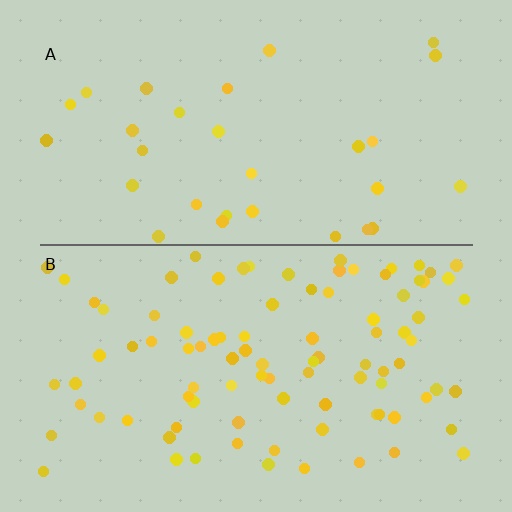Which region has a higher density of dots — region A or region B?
B (the bottom).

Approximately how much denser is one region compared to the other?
Approximately 3.0× — region B over region A.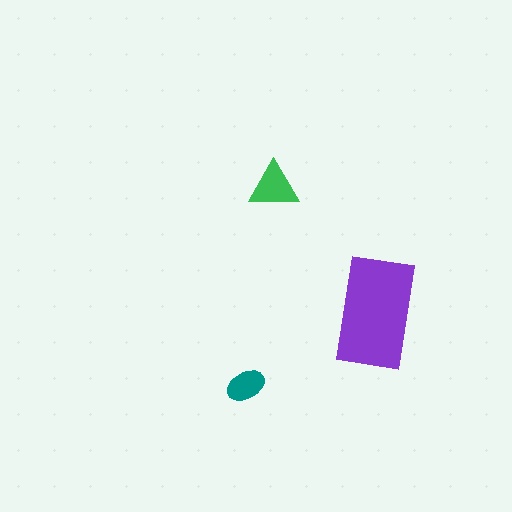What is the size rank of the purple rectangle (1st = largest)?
1st.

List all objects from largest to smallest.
The purple rectangle, the green triangle, the teal ellipse.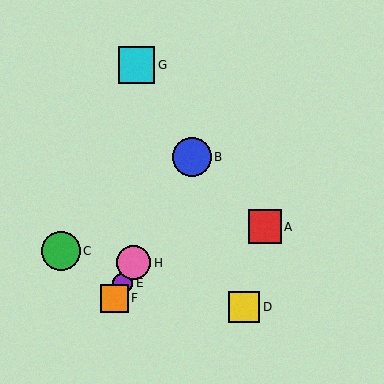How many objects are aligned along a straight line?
4 objects (B, E, F, H) are aligned along a straight line.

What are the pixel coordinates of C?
Object C is at (61, 251).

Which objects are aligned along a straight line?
Objects B, E, F, H are aligned along a straight line.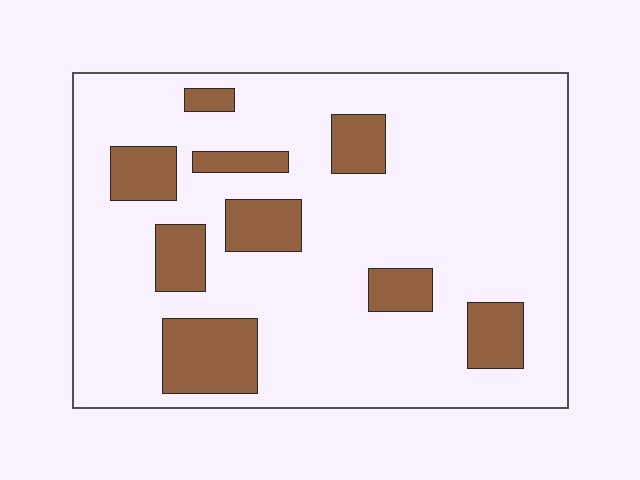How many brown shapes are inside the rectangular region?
9.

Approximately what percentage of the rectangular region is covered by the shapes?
Approximately 20%.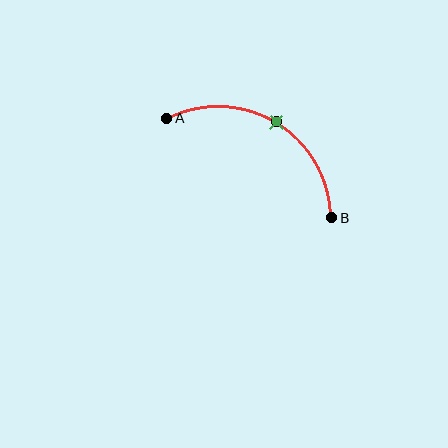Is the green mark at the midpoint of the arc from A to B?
Yes. The green mark lies on the arc at equal arc-length from both A and B — it is the arc midpoint.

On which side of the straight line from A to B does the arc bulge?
The arc bulges above the straight line connecting A and B.